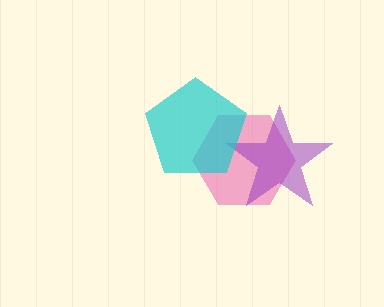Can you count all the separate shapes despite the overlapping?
Yes, there are 3 separate shapes.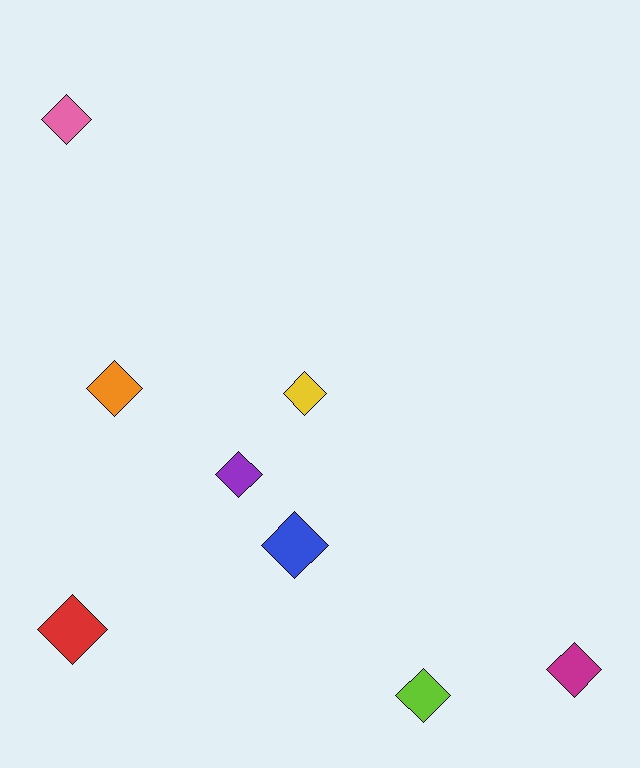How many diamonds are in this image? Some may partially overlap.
There are 8 diamonds.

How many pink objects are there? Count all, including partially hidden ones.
There is 1 pink object.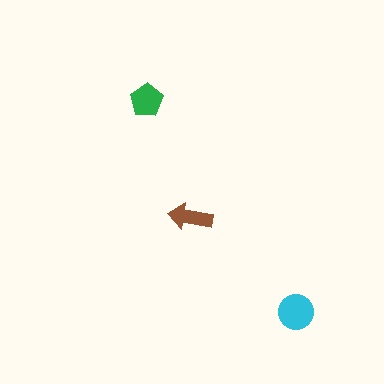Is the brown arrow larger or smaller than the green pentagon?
Smaller.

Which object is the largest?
The cyan circle.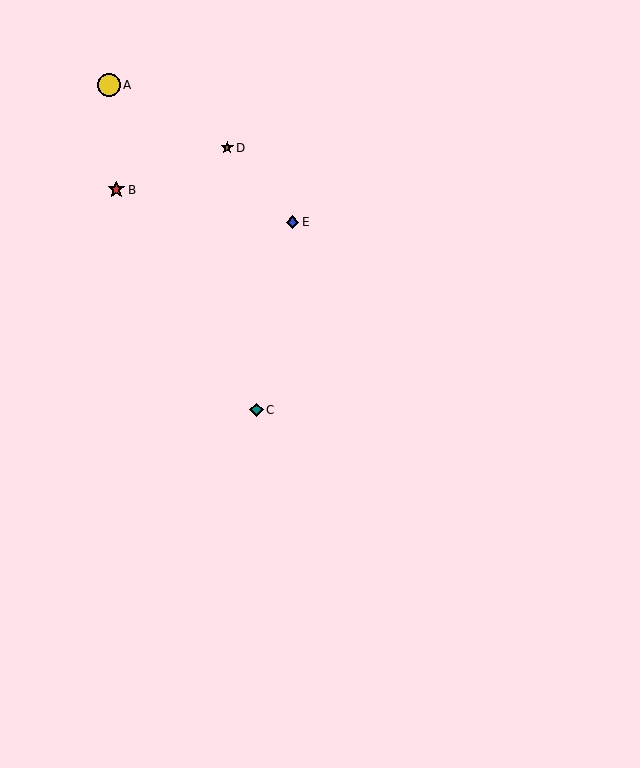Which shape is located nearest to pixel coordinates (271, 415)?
The teal diamond (labeled C) at (256, 410) is nearest to that location.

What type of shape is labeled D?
Shape D is a brown star.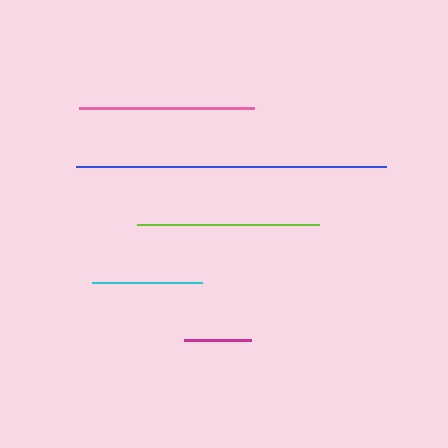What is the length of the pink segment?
The pink segment is approximately 175 pixels long.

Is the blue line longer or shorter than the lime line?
The blue line is longer than the lime line.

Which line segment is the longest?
The blue line is the longest at approximately 310 pixels.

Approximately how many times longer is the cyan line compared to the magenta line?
The cyan line is approximately 1.7 times the length of the magenta line.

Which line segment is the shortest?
The magenta line is the shortest at approximately 67 pixels.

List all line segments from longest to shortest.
From longest to shortest: blue, lime, pink, cyan, magenta.